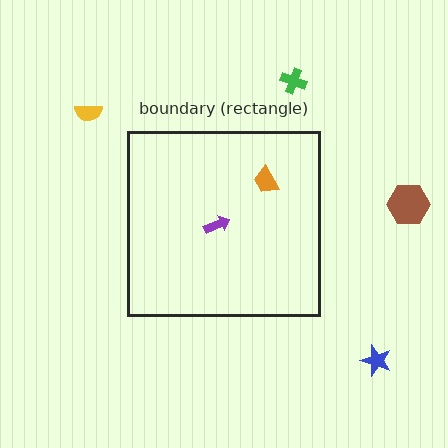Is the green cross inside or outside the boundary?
Outside.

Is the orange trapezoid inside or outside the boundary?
Inside.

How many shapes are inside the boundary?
2 inside, 4 outside.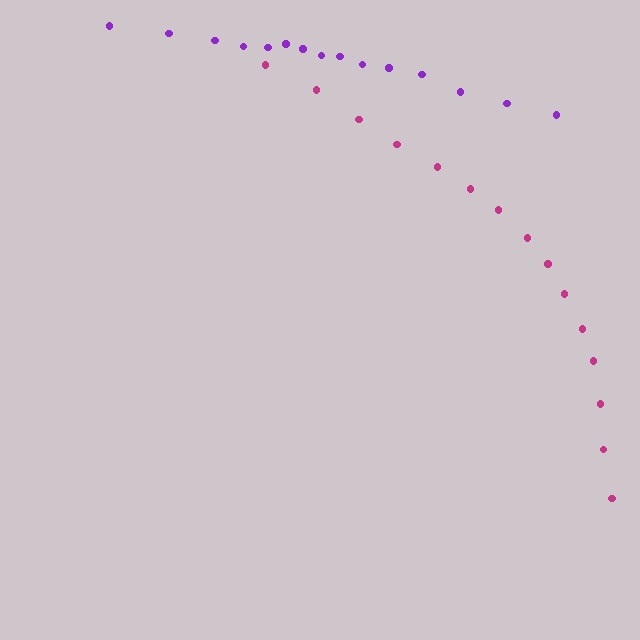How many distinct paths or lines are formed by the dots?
There are 2 distinct paths.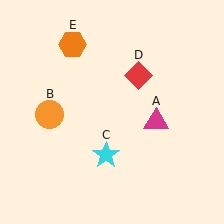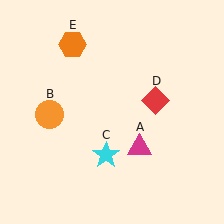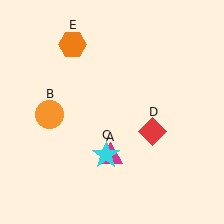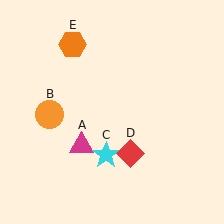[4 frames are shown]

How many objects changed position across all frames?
2 objects changed position: magenta triangle (object A), red diamond (object D).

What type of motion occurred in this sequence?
The magenta triangle (object A), red diamond (object D) rotated clockwise around the center of the scene.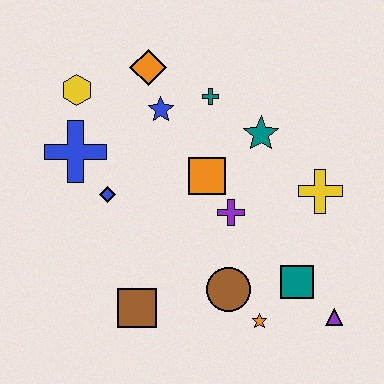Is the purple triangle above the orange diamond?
No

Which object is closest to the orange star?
The brown circle is closest to the orange star.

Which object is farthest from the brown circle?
The yellow hexagon is farthest from the brown circle.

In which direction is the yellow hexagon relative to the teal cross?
The yellow hexagon is to the left of the teal cross.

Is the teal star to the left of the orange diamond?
No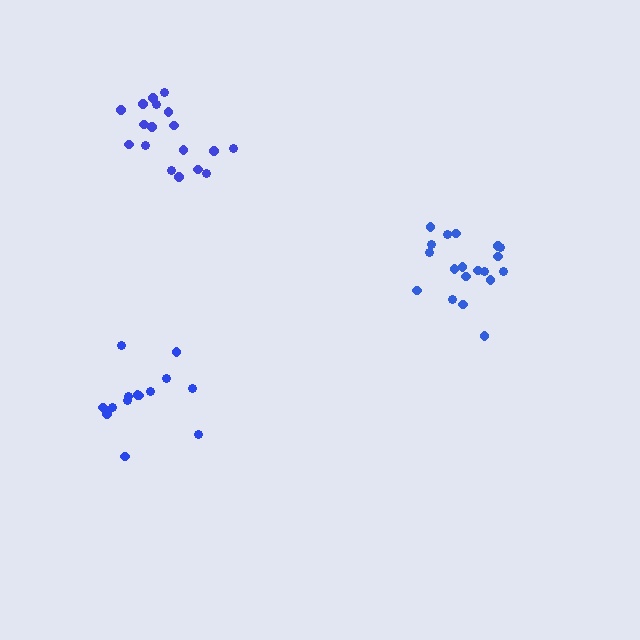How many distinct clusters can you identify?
There are 3 distinct clusters.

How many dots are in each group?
Group 1: 14 dots, Group 2: 18 dots, Group 3: 19 dots (51 total).